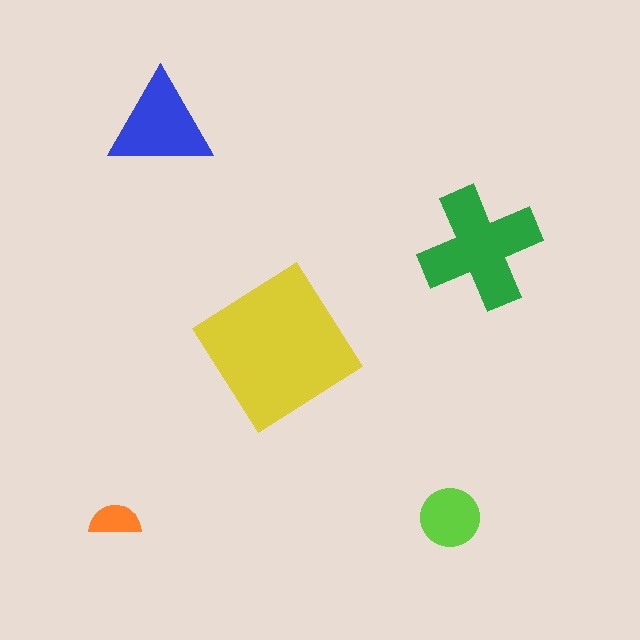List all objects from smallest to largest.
The orange semicircle, the lime circle, the blue triangle, the green cross, the yellow diamond.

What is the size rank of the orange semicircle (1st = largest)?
5th.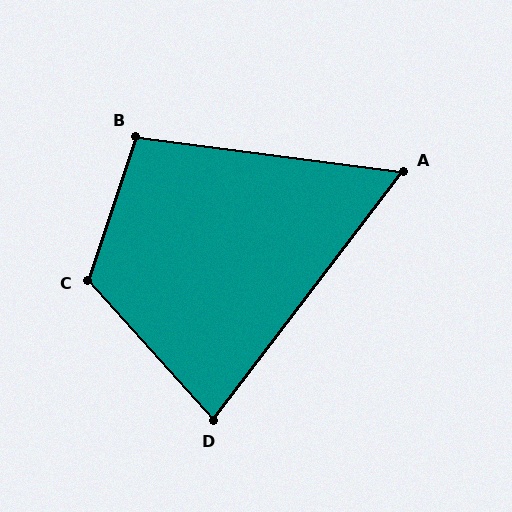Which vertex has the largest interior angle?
C, at approximately 120 degrees.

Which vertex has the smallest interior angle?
A, at approximately 60 degrees.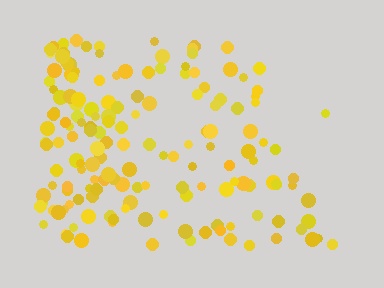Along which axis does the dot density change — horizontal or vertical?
Horizontal.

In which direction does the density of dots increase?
From right to left, with the left side densest.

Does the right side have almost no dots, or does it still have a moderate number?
Still a moderate number, just noticeably fewer than the left.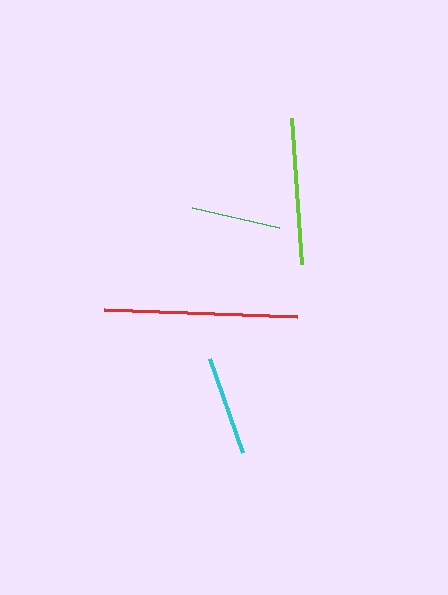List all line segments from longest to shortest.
From longest to shortest: red, lime, cyan, green.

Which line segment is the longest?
The red line is the longest at approximately 193 pixels.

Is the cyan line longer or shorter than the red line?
The red line is longer than the cyan line.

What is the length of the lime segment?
The lime segment is approximately 146 pixels long.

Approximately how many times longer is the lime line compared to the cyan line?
The lime line is approximately 1.5 times the length of the cyan line.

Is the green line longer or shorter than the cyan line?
The cyan line is longer than the green line.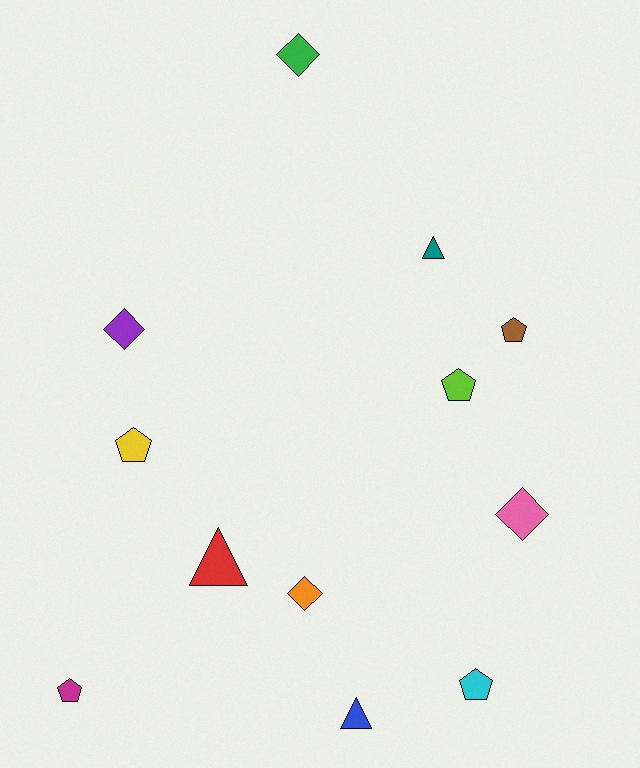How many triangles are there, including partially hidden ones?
There are 3 triangles.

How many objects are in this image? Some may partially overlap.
There are 12 objects.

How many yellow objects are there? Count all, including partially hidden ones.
There is 1 yellow object.